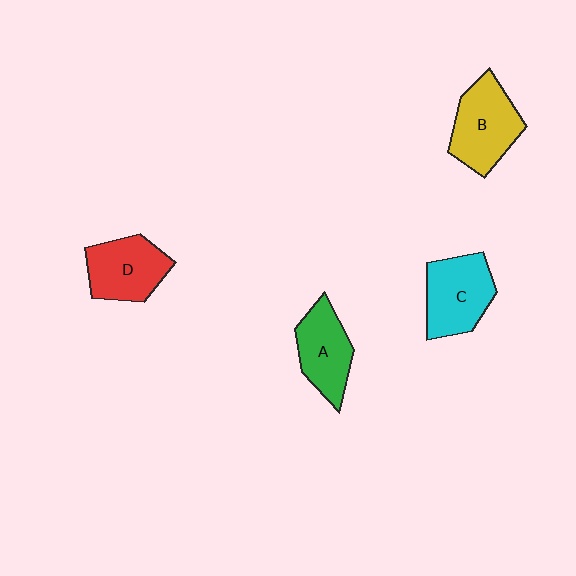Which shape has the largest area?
Shape B (yellow).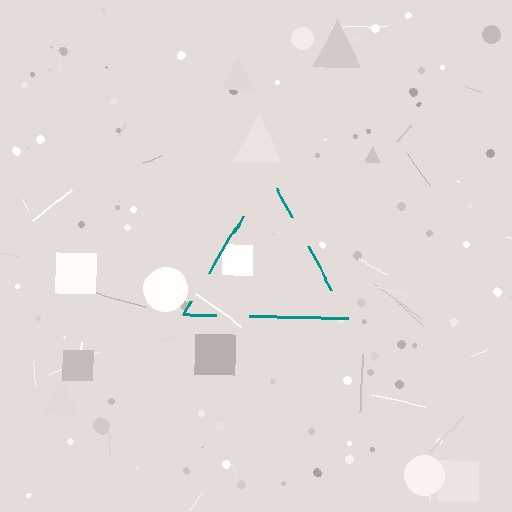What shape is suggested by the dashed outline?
The dashed outline suggests a triangle.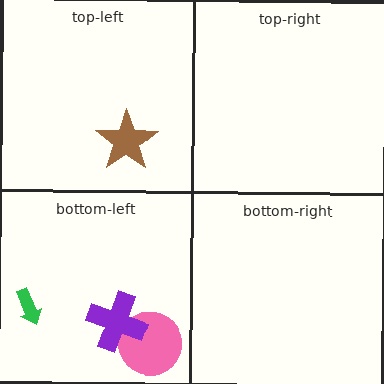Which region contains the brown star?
The top-left region.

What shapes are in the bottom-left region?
The green arrow, the pink circle, the purple cross.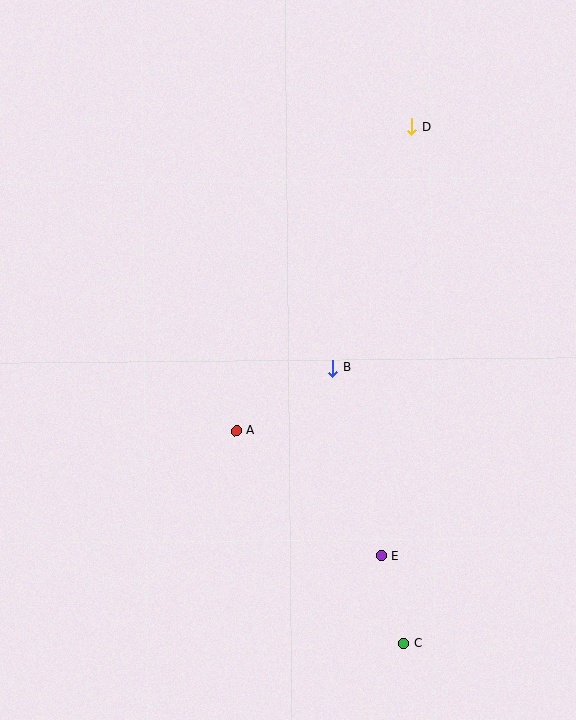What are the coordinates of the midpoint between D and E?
The midpoint between D and E is at (396, 341).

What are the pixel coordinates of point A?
Point A is at (236, 431).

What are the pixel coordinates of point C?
Point C is at (404, 643).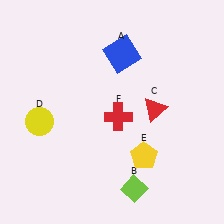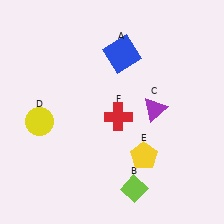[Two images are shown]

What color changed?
The triangle (C) changed from red in Image 1 to purple in Image 2.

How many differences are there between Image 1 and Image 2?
There is 1 difference between the two images.